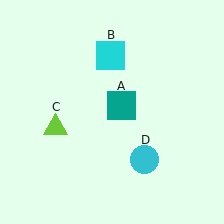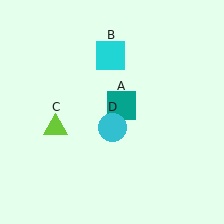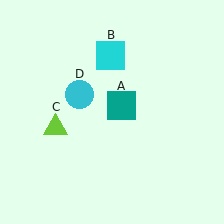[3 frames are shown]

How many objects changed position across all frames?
1 object changed position: cyan circle (object D).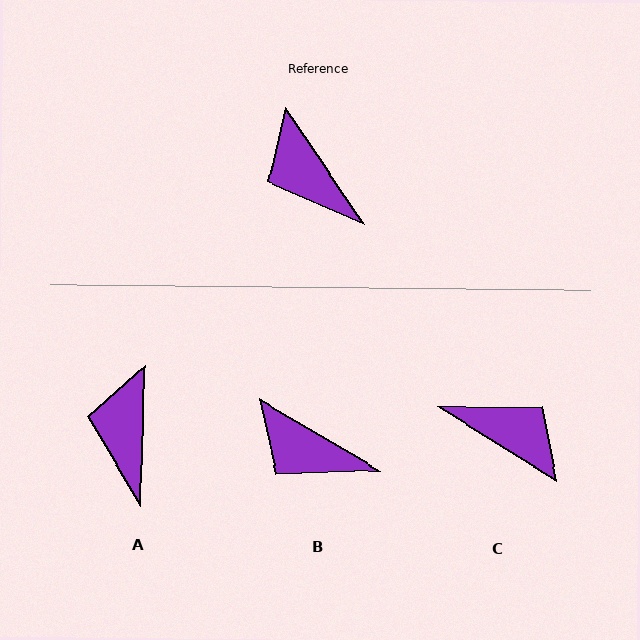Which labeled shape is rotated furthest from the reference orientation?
C, about 156 degrees away.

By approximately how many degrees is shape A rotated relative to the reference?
Approximately 36 degrees clockwise.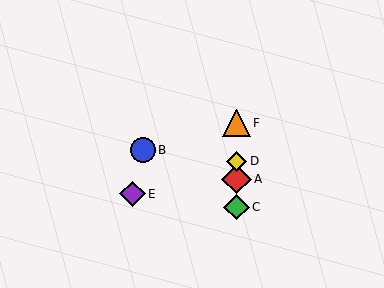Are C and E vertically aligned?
No, C is at x≈237 and E is at x≈133.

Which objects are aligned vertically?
Objects A, C, D, F are aligned vertically.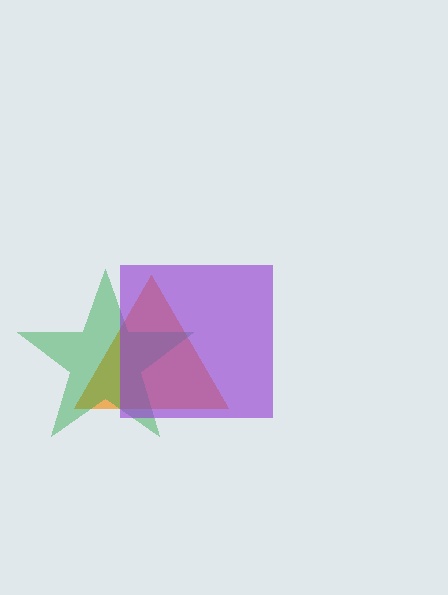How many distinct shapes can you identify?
There are 3 distinct shapes: an orange triangle, a green star, a purple square.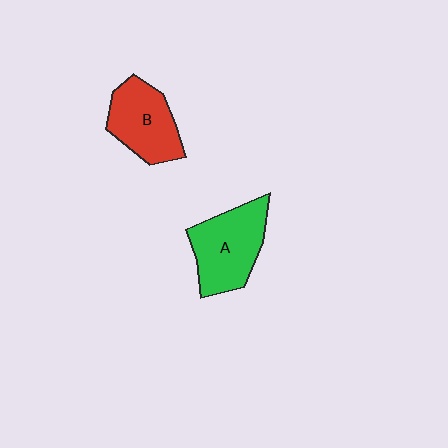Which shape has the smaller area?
Shape B (red).